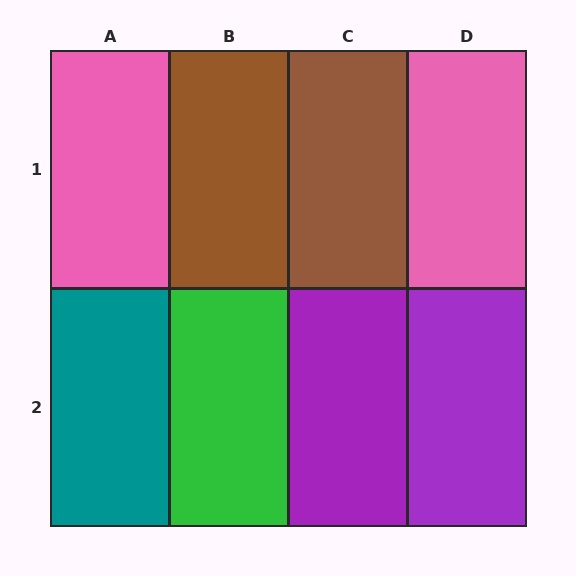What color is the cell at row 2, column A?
Teal.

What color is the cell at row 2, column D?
Purple.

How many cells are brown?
2 cells are brown.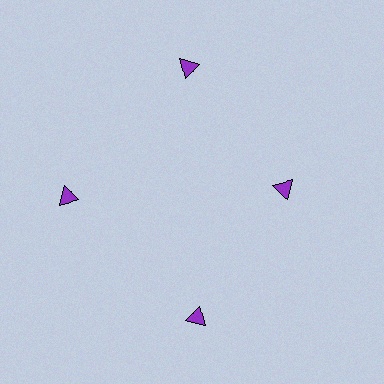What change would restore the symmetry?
The symmetry would be restored by moving it outward, back onto the ring so that all 4 triangles sit at equal angles and equal distance from the center.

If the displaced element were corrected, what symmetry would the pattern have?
It would have 4-fold rotational symmetry — the pattern would map onto itself every 90 degrees.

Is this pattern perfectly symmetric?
No. The 4 purple triangles are arranged in a ring, but one element near the 3 o'clock position is pulled inward toward the center, breaking the 4-fold rotational symmetry.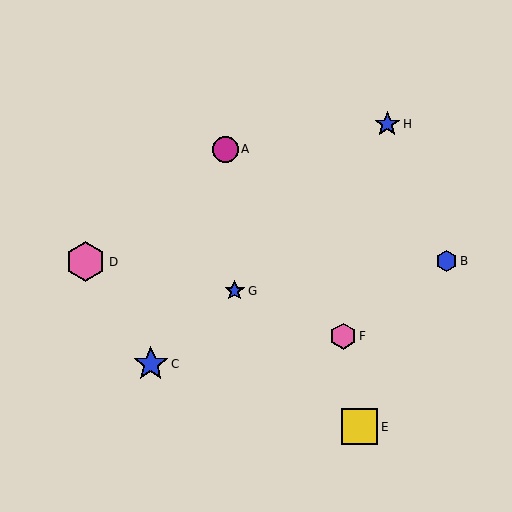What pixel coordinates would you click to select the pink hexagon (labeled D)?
Click at (86, 262) to select the pink hexagon D.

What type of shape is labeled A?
Shape A is a magenta circle.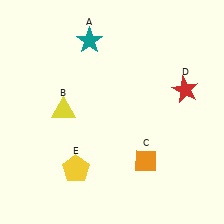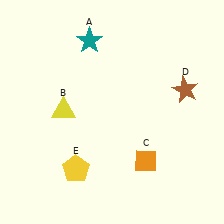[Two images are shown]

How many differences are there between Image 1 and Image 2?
There is 1 difference between the two images.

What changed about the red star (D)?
In Image 1, D is red. In Image 2, it changed to brown.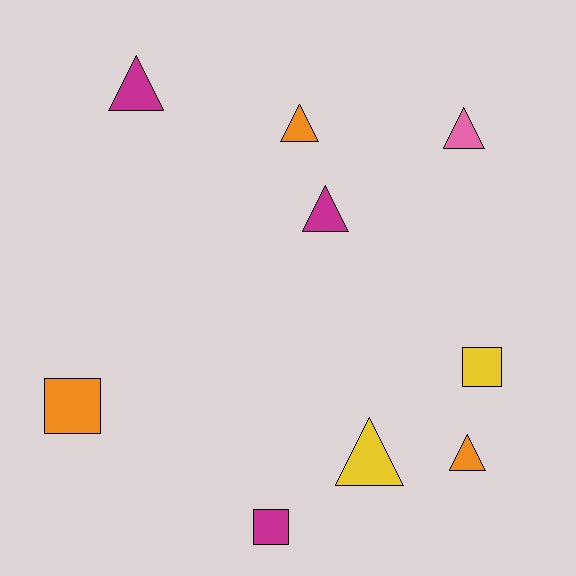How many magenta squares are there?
There is 1 magenta square.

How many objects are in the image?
There are 9 objects.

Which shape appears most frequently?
Triangle, with 6 objects.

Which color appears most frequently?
Magenta, with 3 objects.